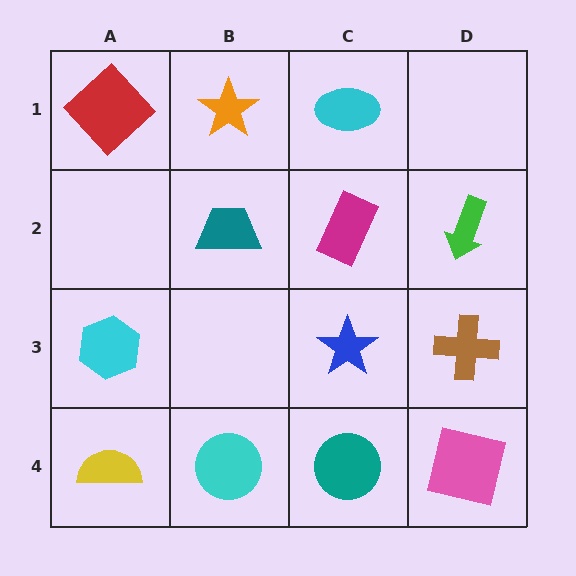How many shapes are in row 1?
3 shapes.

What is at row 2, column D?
A green arrow.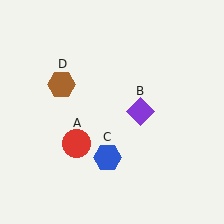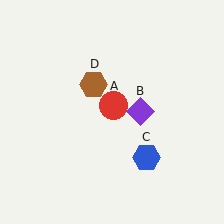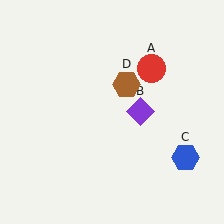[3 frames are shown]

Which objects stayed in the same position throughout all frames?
Purple diamond (object B) remained stationary.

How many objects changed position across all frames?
3 objects changed position: red circle (object A), blue hexagon (object C), brown hexagon (object D).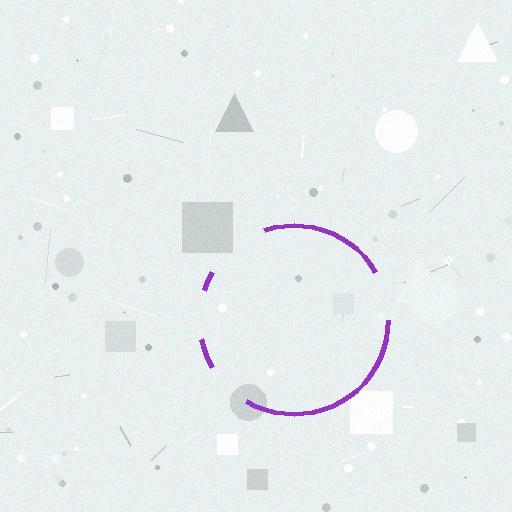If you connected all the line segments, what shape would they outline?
They would outline a circle.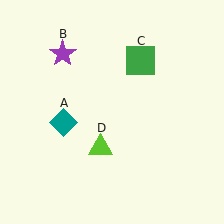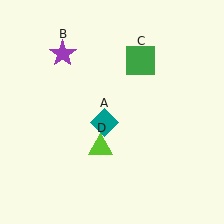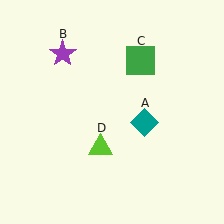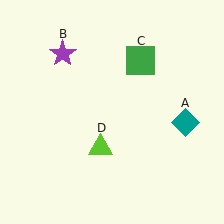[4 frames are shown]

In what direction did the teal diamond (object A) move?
The teal diamond (object A) moved right.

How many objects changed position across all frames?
1 object changed position: teal diamond (object A).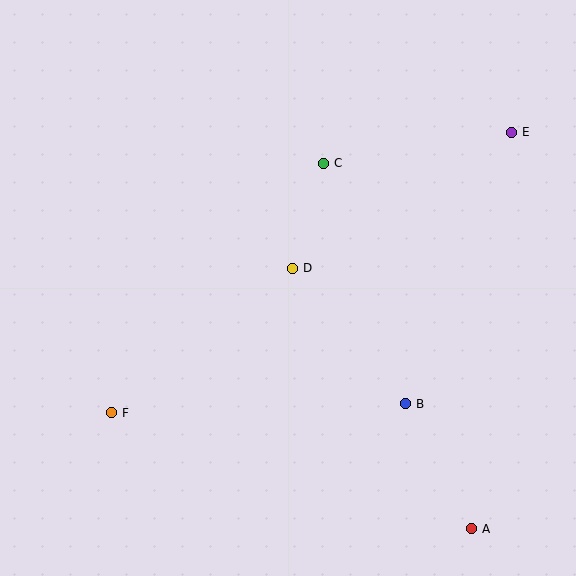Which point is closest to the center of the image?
Point D at (293, 268) is closest to the center.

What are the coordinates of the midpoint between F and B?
The midpoint between F and B is at (259, 408).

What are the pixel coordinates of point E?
Point E is at (512, 132).